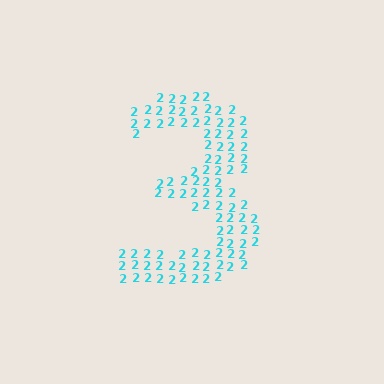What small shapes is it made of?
It is made of small digit 2's.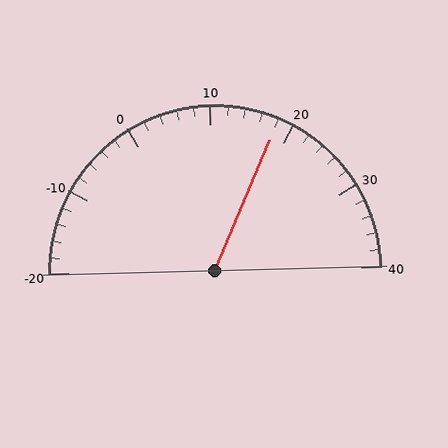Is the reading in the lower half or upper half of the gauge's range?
The reading is in the upper half of the range (-20 to 40).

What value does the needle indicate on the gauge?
The needle indicates approximately 18.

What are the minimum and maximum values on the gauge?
The gauge ranges from -20 to 40.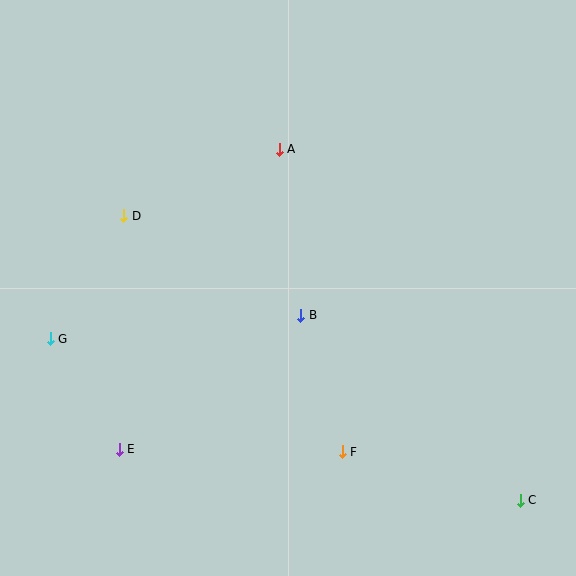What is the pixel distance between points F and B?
The distance between F and B is 143 pixels.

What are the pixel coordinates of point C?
Point C is at (520, 500).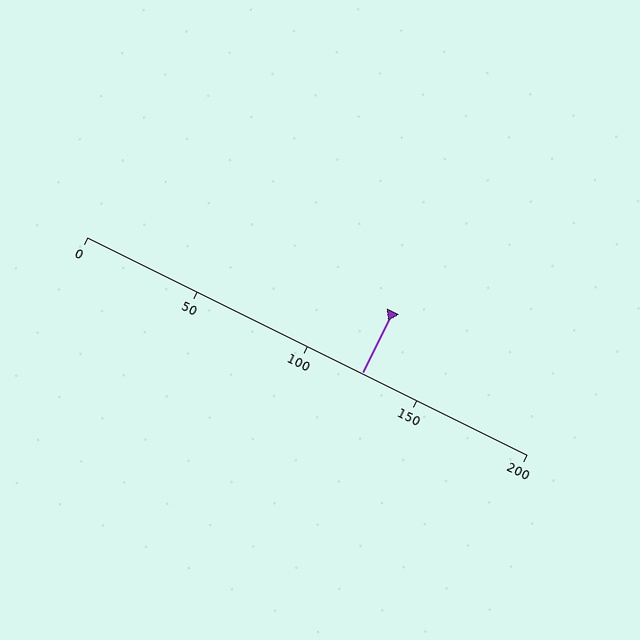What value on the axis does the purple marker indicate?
The marker indicates approximately 125.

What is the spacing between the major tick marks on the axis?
The major ticks are spaced 50 apart.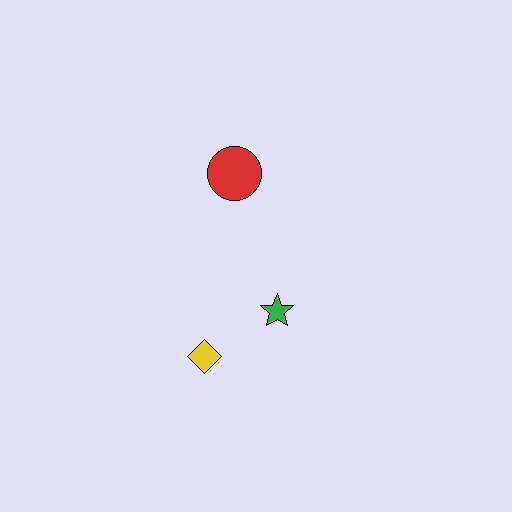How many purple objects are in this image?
There are no purple objects.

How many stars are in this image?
There is 1 star.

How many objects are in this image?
There are 3 objects.